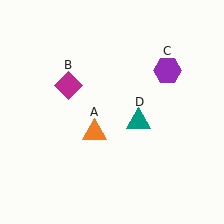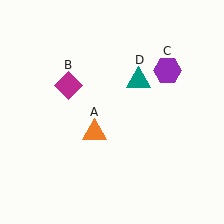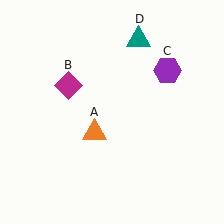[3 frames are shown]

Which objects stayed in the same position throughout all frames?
Orange triangle (object A) and magenta diamond (object B) and purple hexagon (object C) remained stationary.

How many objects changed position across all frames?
1 object changed position: teal triangle (object D).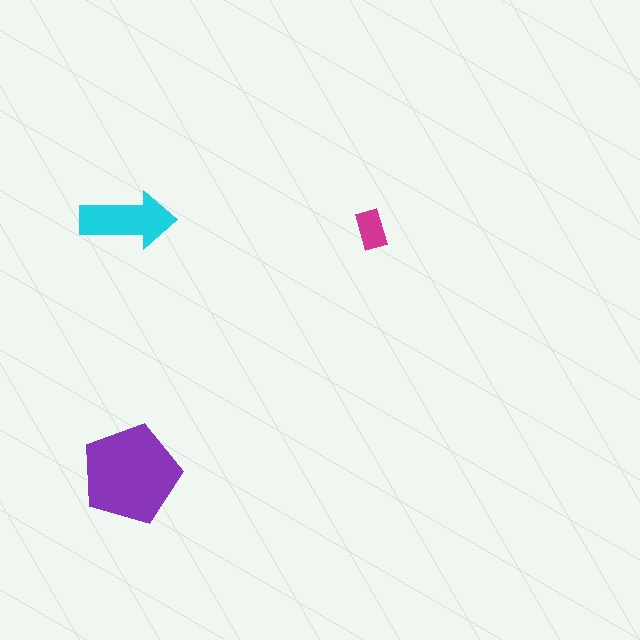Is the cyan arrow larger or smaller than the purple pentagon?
Smaller.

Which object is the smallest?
The magenta rectangle.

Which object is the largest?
The purple pentagon.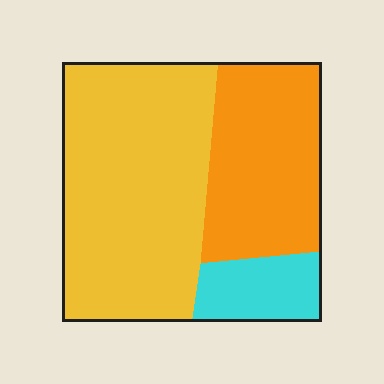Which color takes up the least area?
Cyan, at roughly 10%.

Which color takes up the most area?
Yellow, at roughly 55%.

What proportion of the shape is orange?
Orange covers around 30% of the shape.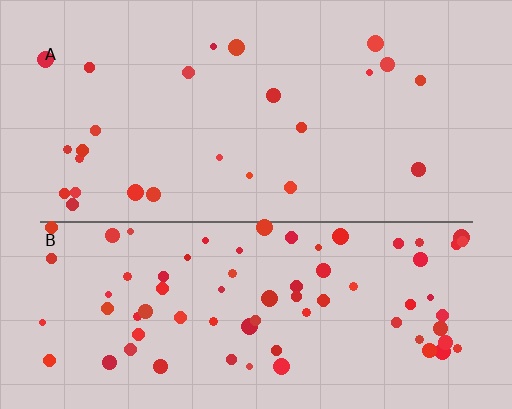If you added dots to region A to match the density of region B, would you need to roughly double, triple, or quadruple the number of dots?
Approximately triple.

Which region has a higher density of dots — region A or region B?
B (the bottom).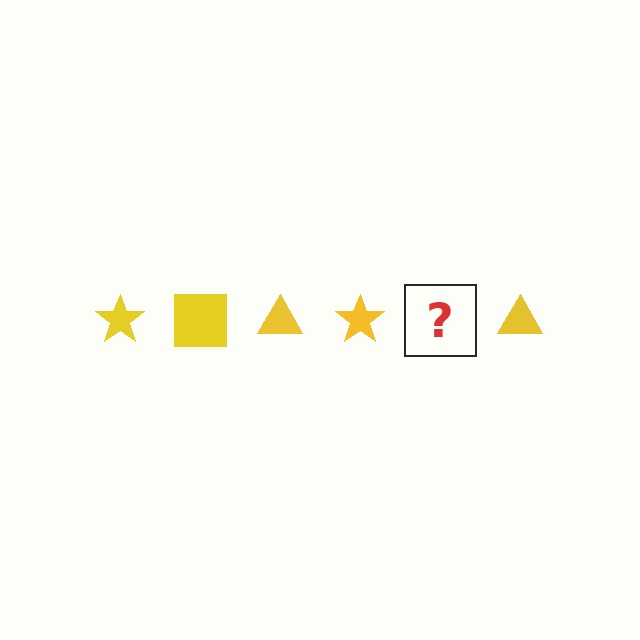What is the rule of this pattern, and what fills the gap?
The rule is that the pattern cycles through star, square, triangle shapes in yellow. The gap should be filled with a yellow square.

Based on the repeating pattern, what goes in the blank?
The blank should be a yellow square.